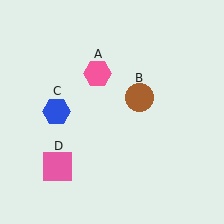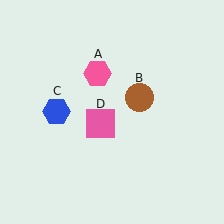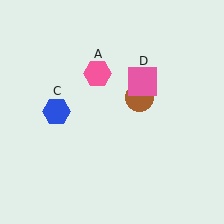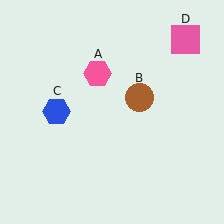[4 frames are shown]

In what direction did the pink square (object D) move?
The pink square (object D) moved up and to the right.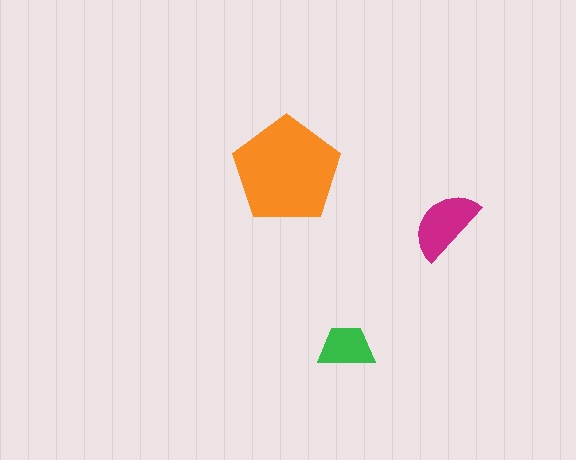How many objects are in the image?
There are 3 objects in the image.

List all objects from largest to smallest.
The orange pentagon, the magenta semicircle, the green trapezoid.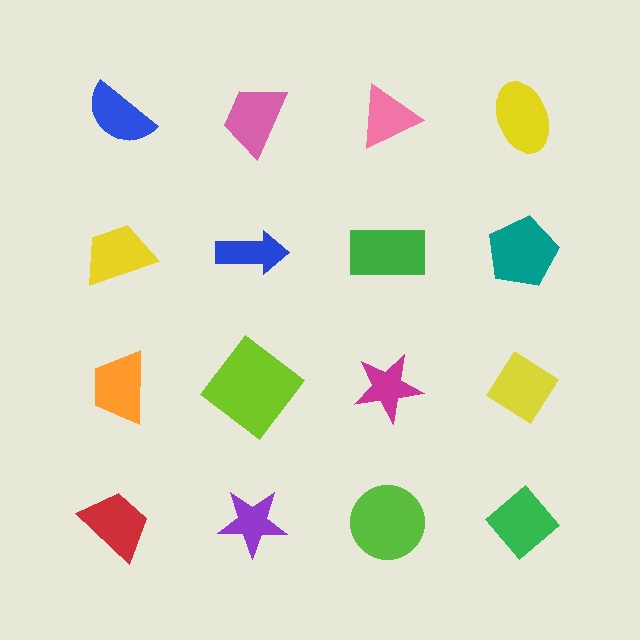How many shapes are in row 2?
4 shapes.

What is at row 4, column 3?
A lime circle.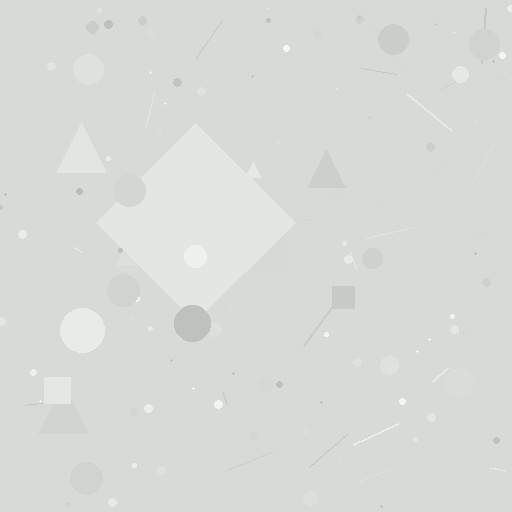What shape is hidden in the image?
A diamond is hidden in the image.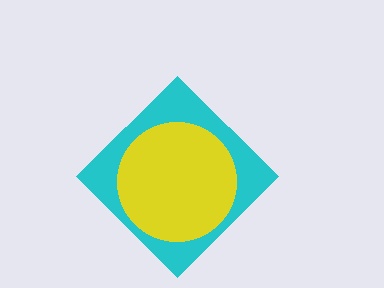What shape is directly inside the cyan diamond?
The yellow circle.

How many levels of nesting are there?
2.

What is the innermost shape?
The yellow circle.